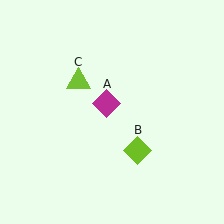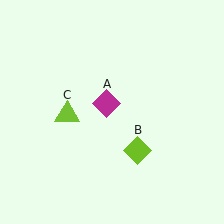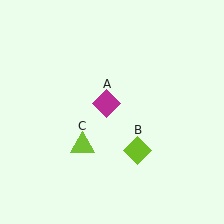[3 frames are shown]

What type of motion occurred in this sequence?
The lime triangle (object C) rotated counterclockwise around the center of the scene.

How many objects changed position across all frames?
1 object changed position: lime triangle (object C).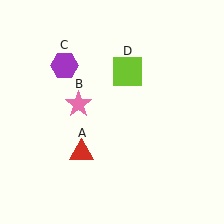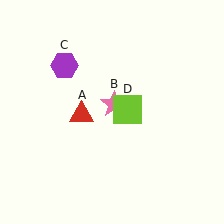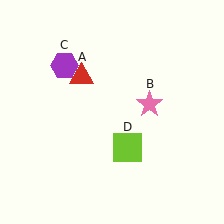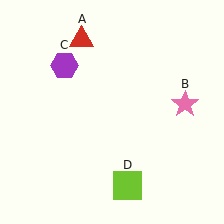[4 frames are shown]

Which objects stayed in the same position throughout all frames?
Purple hexagon (object C) remained stationary.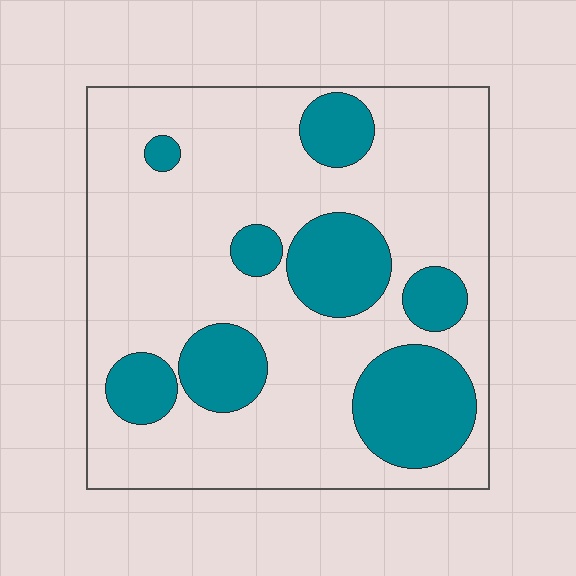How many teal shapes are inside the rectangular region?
8.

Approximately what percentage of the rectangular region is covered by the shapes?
Approximately 25%.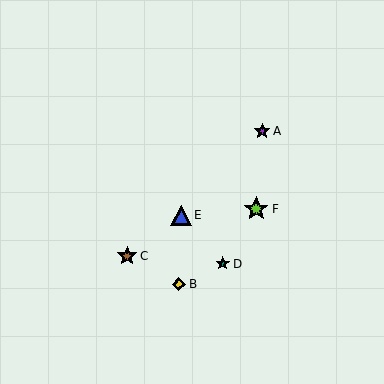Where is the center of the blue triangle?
The center of the blue triangle is at (181, 215).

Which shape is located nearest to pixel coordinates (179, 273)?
The yellow diamond (labeled B) at (179, 284) is nearest to that location.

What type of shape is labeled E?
Shape E is a blue triangle.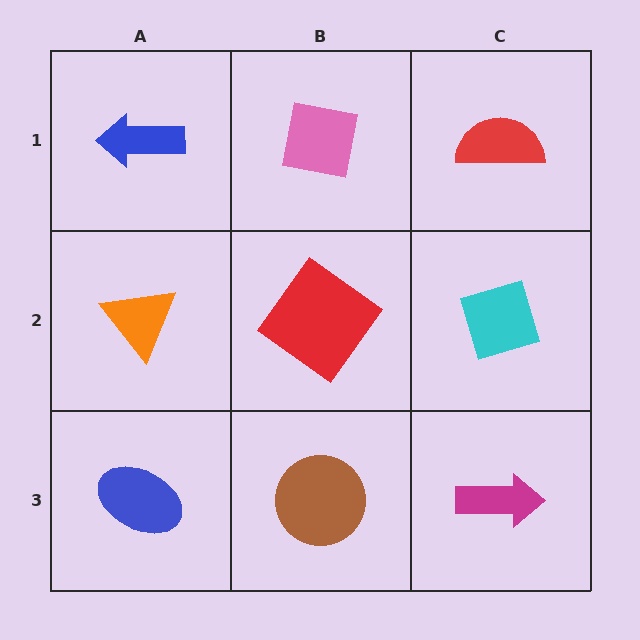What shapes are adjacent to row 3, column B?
A red diamond (row 2, column B), a blue ellipse (row 3, column A), a magenta arrow (row 3, column C).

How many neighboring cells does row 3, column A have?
2.